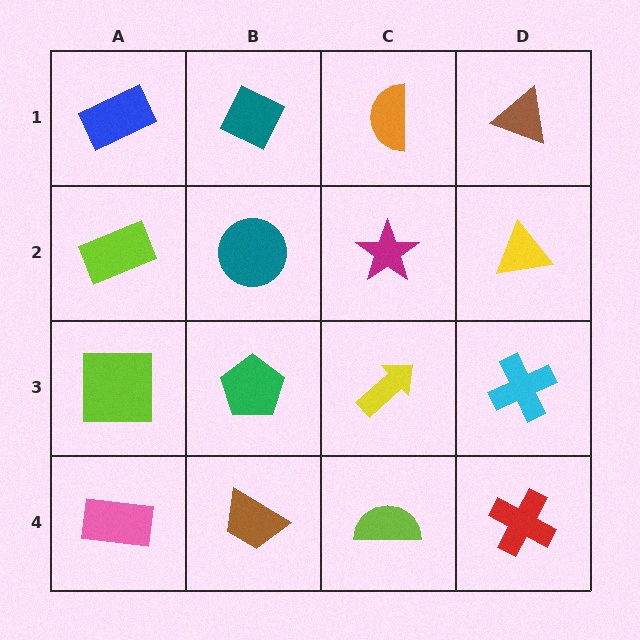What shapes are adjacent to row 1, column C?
A magenta star (row 2, column C), a teal diamond (row 1, column B), a brown triangle (row 1, column D).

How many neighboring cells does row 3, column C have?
4.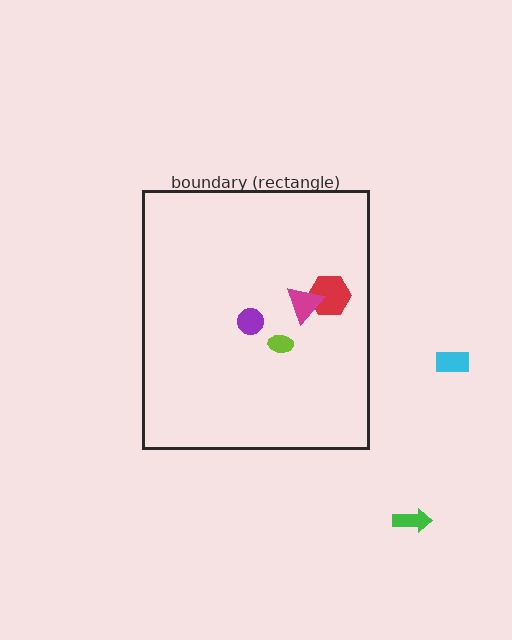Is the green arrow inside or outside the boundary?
Outside.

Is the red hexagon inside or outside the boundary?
Inside.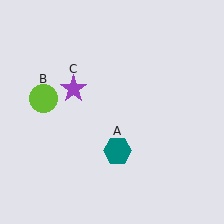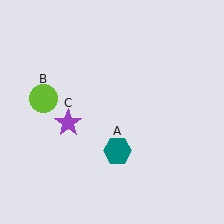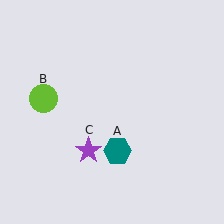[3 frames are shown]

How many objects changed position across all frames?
1 object changed position: purple star (object C).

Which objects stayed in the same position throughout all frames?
Teal hexagon (object A) and lime circle (object B) remained stationary.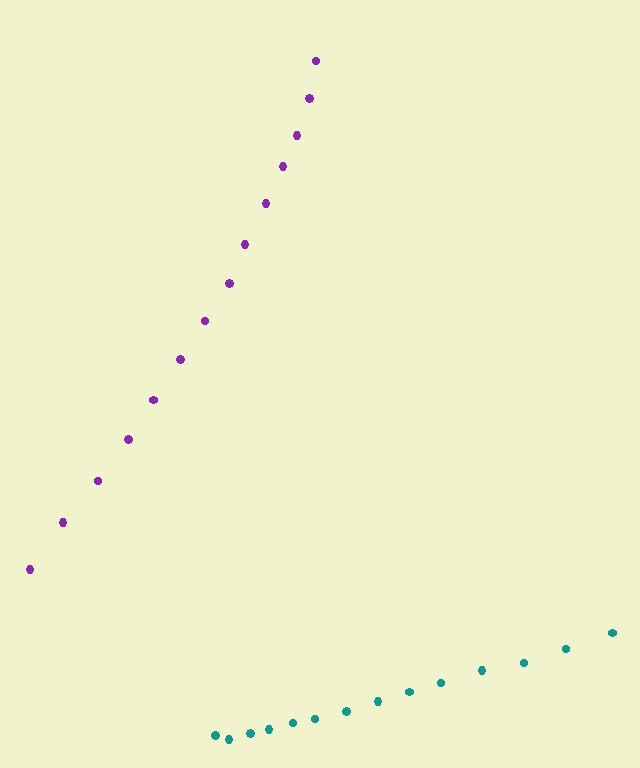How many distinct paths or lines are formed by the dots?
There are 2 distinct paths.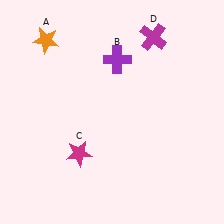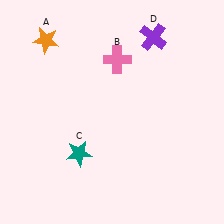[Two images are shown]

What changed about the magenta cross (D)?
In Image 1, D is magenta. In Image 2, it changed to purple.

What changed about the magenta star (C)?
In Image 1, C is magenta. In Image 2, it changed to teal.